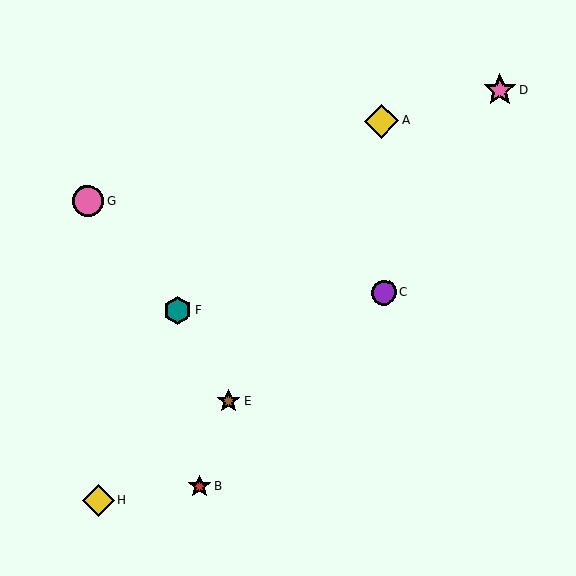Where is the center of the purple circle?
The center of the purple circle is at (384, 292).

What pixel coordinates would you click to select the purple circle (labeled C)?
Click at (384, 292) to select the purple circle C.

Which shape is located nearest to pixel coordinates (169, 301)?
The teal hexagon (labeled F) at (178, 310) is nearest to that location.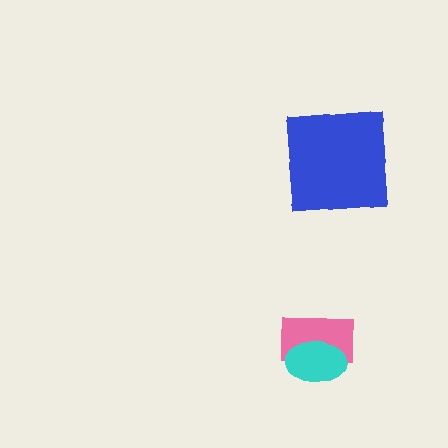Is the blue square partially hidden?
No, no other shape covers it.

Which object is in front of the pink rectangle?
The cyan ellipse is in front of the pink rectangle.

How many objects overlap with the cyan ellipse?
1 object overlaps with the cyan ellipse.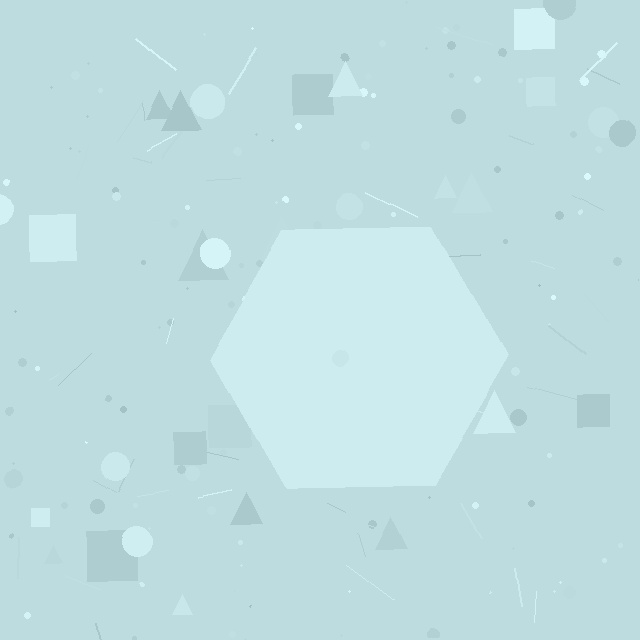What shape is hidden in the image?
A hexagon is hidden in the image.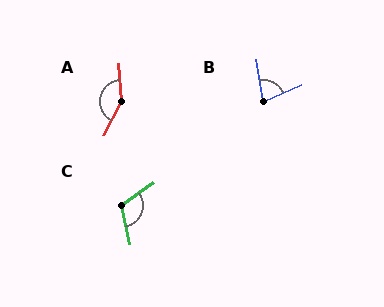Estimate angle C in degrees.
Approximately 113 degrees.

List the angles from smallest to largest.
B (75°), C (113°), A (148°).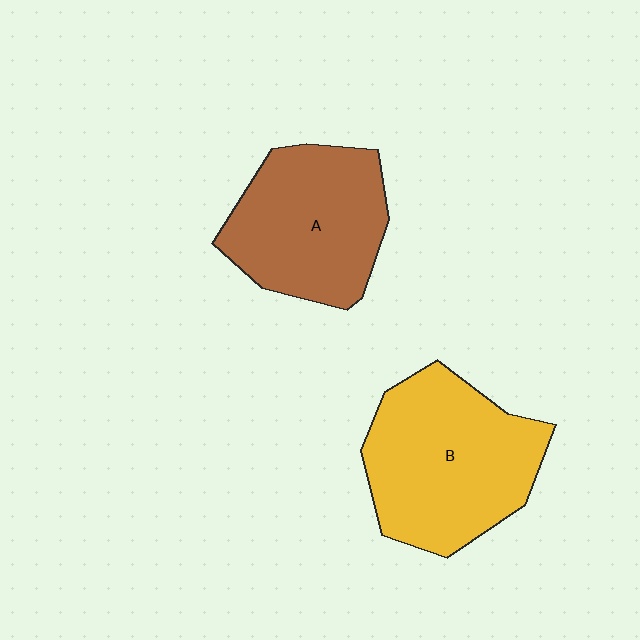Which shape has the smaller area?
Shape A (brown).